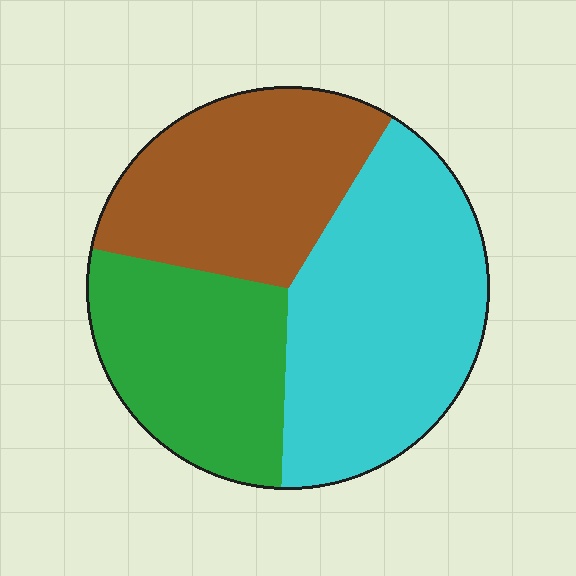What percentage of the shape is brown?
Brown covers about 30% of the shape.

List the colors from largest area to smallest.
From largest to smallest: cyan, brown, green.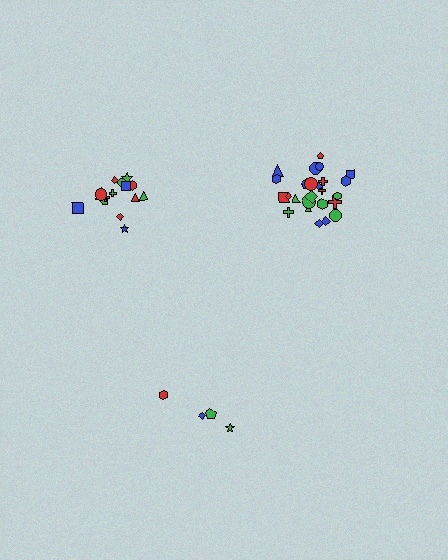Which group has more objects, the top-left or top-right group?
The top-right group.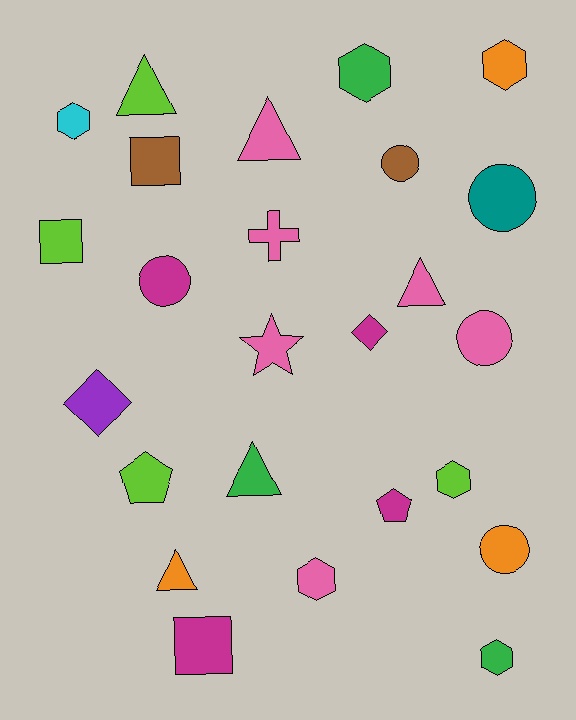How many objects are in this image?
There are 25 objects.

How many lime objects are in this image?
There are 4 lime objects.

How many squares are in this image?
There are 3 squares.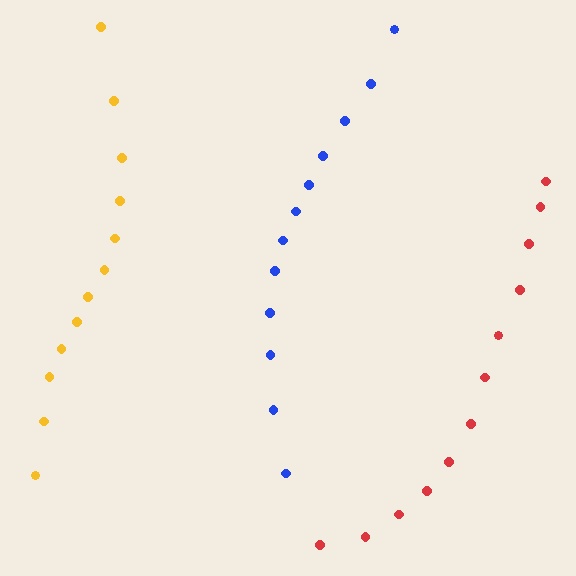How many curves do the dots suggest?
There are 3 distinct paths.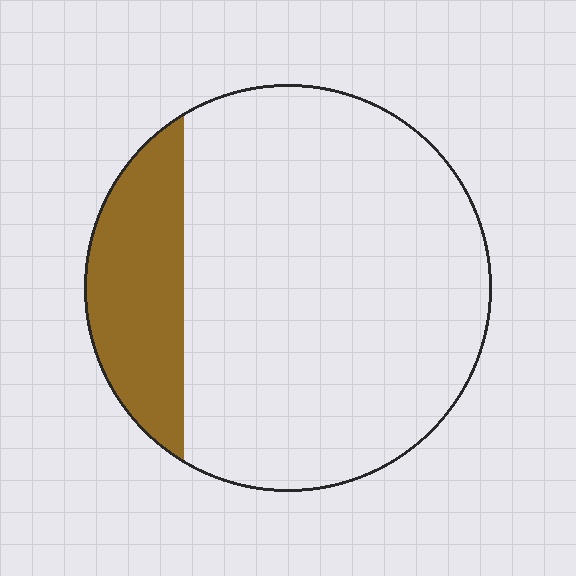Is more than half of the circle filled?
No.